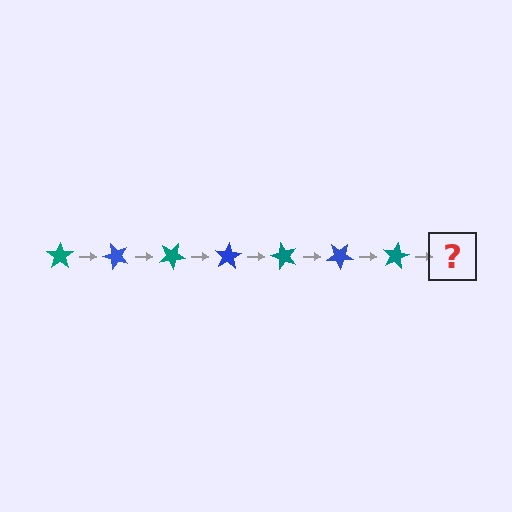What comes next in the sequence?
The next element should be a blue star, rotated 350 degrees from the start.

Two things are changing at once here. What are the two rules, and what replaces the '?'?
The two rules are that it rotates 50 degrees each step and the color cycles through teal and blue. The '?' should be a blue star, rotated 350 degrees from the start.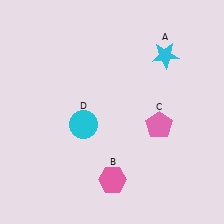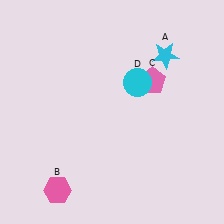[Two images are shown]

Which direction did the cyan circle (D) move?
The cyan circle (D) moved right.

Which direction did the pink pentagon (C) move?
The pink pentagon (C) moved up.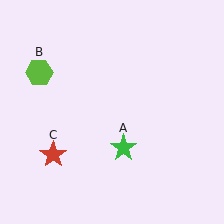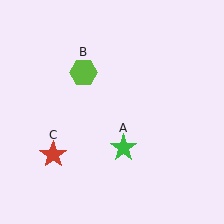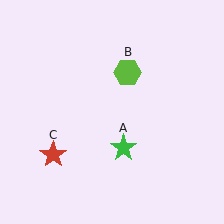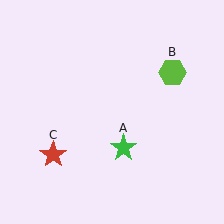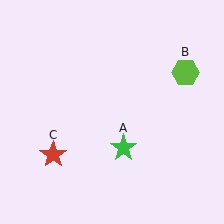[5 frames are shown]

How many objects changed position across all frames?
1 object changed position: lime hexagon (object B).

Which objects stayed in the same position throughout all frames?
Green star (object A) and red star (object C) remained stationary.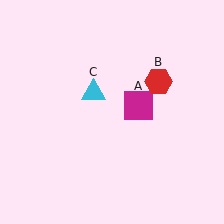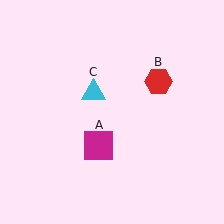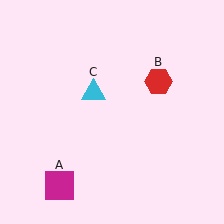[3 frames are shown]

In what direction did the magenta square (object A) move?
The magenta square (object A) moved down and to the left.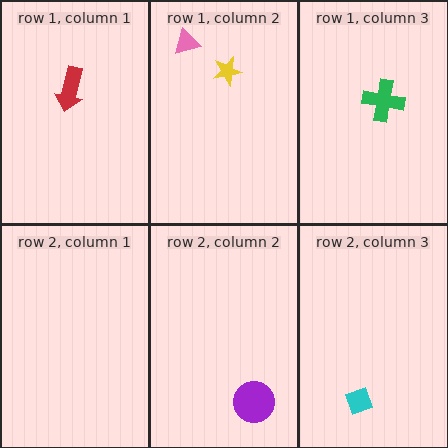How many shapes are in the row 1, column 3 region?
1.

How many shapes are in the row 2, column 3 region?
1.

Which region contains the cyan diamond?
The row 2, column 3 region.